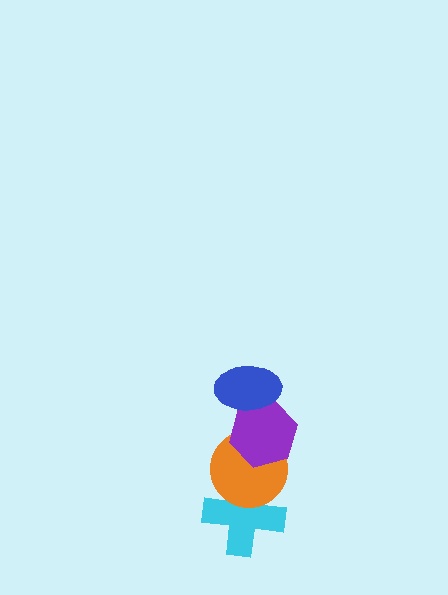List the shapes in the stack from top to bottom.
From top to bottom: the blue ellipse, the purple hexagon, the orange circle, the cyan cross.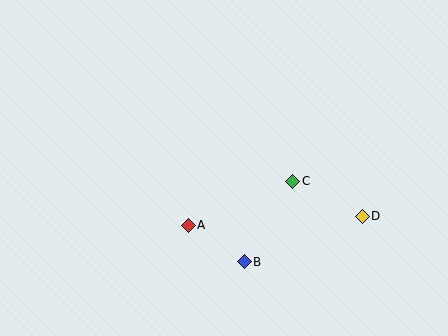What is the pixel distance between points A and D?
The distance between A and D is 174 pixels.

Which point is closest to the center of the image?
Point A at (188, 225) is closest to the center.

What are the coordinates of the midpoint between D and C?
The midpoint between D and C is at (328, 199).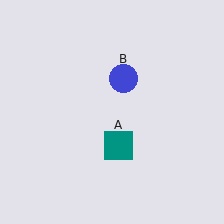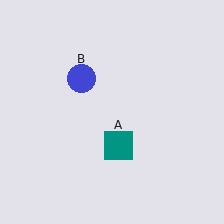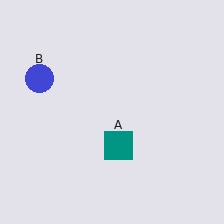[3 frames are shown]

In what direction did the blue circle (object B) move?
The blue circle (object B) moved left.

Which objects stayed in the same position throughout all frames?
Teal square (object A) remained stationary.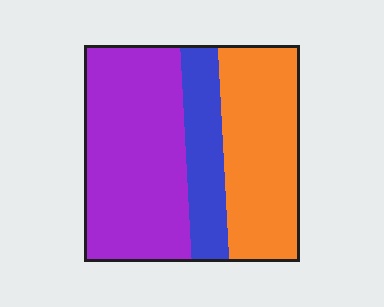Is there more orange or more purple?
Purple.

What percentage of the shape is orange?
Orange covers roughly 35% of the shape.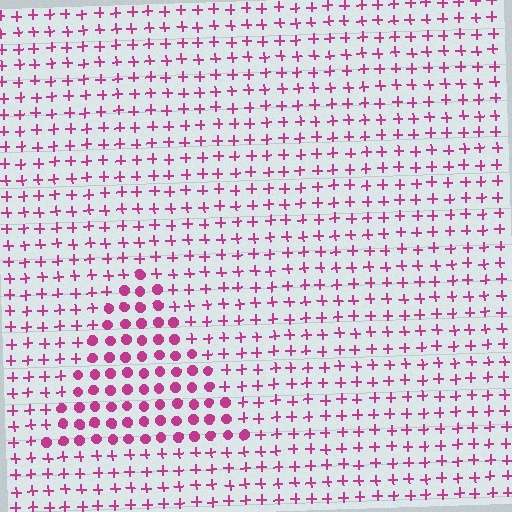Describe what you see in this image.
The image is filled with small magenta elements arranged in a uniform grid. A triangle-shaped region contains circles, while the surrounding area contains plus signs. The boundary is defined purely by the change in element shape.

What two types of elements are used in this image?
The image uses circles inside the triangle region and plus signs outside it.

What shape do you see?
I see a triangle.